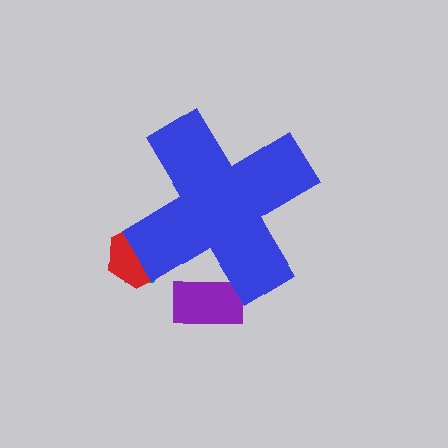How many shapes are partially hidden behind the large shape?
3 shapes are partially hidden.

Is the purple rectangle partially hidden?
Yes, the purple rectangle is partially hidden behind the blue cross.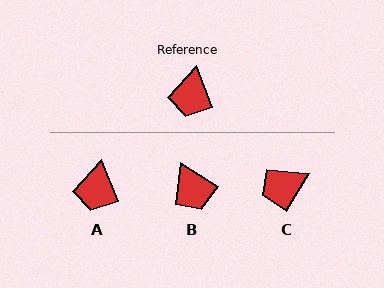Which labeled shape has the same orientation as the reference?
A.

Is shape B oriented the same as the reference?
No, it is off by about 36 degrees.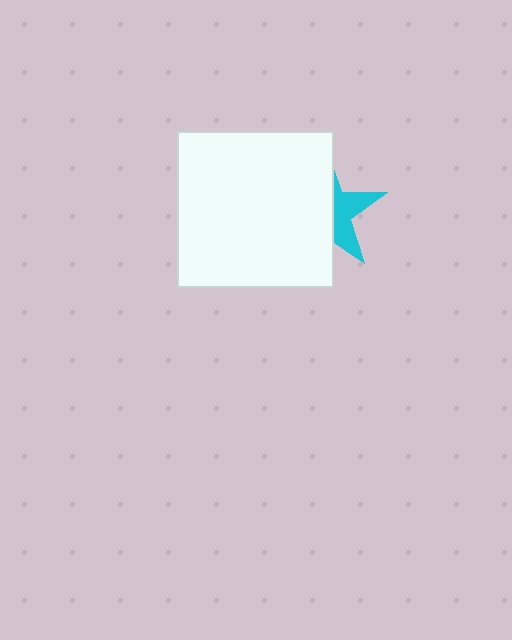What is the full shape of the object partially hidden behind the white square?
The partially hidden object is a cyan star.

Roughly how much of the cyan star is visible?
A small part of it is visible (roughly 38%).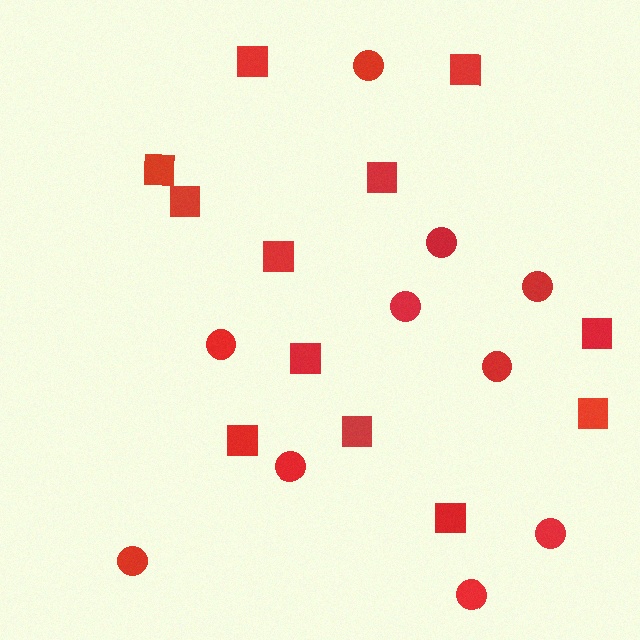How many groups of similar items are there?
There are 2 groups: one group of squares (12) and one group of circles (10).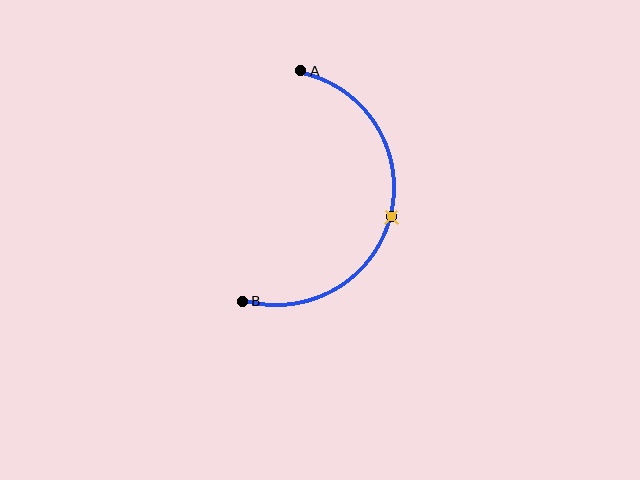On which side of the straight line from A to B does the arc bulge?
The arc bulges to the right of the straight line connecting A and B.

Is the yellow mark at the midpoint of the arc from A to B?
Yes. The yellow mark lies on the arc at equal arc-length from both A and B — it is the arc midpoint.